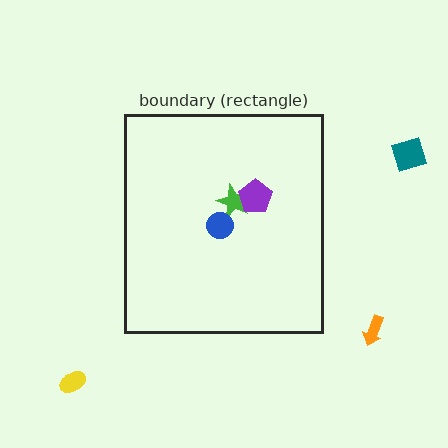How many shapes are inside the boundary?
3 inside, 3 outside.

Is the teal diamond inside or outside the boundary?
Outside.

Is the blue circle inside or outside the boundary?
Inside.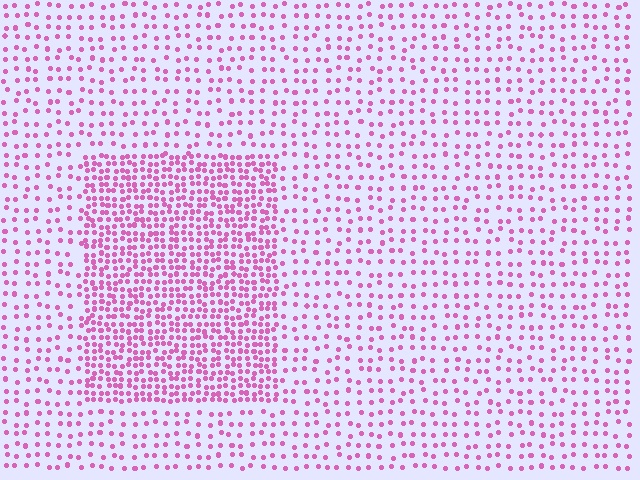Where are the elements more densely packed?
The elements are more densely packed inside the rectangle boundary.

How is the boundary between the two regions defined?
The boundary is defined by a change in element density (approximately 2.4x ratio). All elements are the same color, size, and shape.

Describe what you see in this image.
The image contains small pink elements arranged at two different densities. A rectangle-shaped region is visible where the elements are more densely packed than the surrounding area.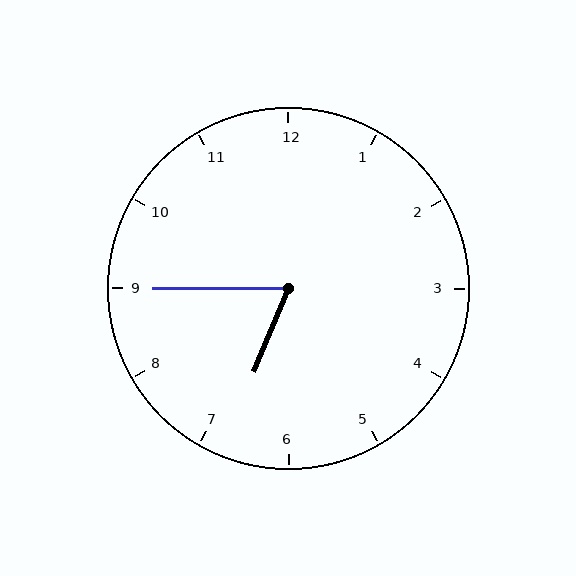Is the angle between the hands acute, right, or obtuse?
It is acute.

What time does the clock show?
6:45.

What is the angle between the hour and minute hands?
Approximately 68 degrees.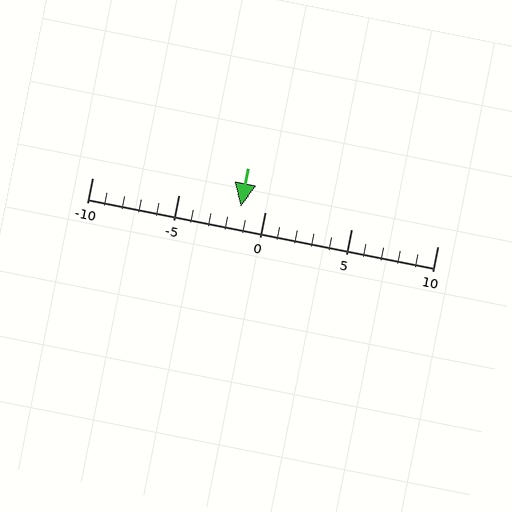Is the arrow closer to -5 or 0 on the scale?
The arrow is closer to 0.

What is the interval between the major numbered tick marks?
The major tick marks are spaced 5 units apart.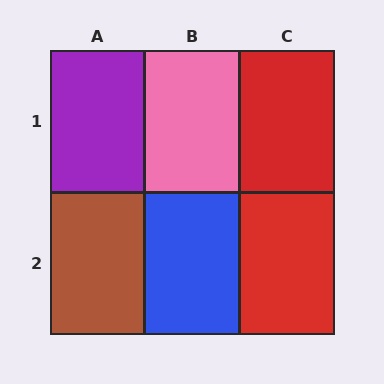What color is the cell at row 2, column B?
Blue.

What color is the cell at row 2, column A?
Brown.